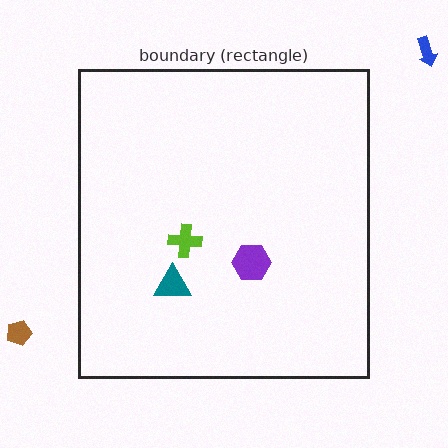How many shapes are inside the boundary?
3 inside, 2 outside.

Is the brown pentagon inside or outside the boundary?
Outside.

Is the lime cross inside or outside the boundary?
Inside.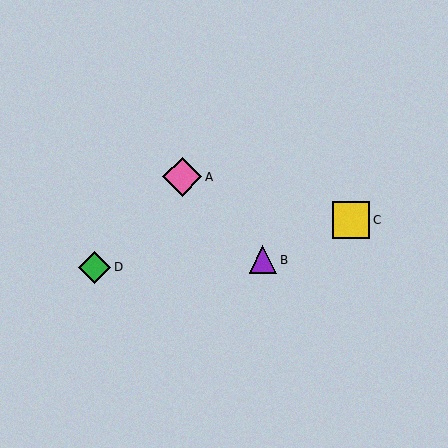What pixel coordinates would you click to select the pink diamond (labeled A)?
Click at (182, 177) to select the pink diamond A.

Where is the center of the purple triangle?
The center of the purple triangle is at (263, 260).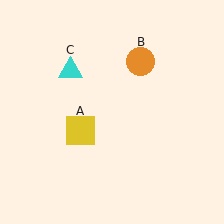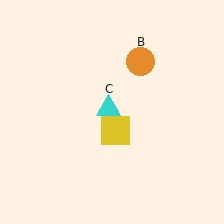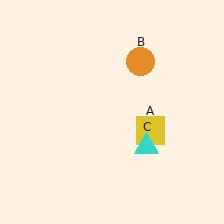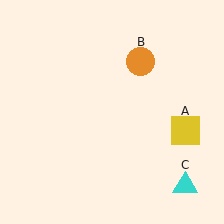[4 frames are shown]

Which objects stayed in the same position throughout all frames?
Orange circle (object B) remained stationary.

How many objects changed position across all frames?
2 objects changed position: yellow square (object A), cyan triangle (object C).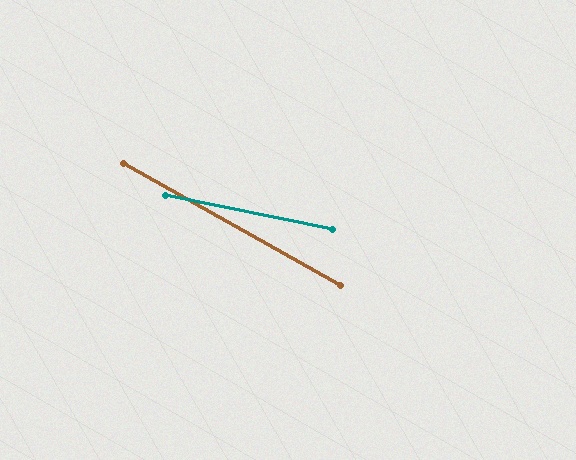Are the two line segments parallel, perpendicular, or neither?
Neither parallel nor perpendicular — they differ by about 18°.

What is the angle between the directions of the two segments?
Approximately 18 degrees.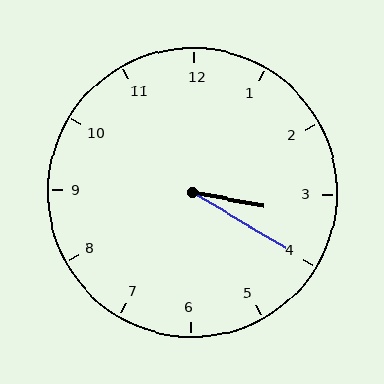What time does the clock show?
3:20.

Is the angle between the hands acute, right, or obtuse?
It is acute.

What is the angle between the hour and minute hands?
Approximately 20 degrees.